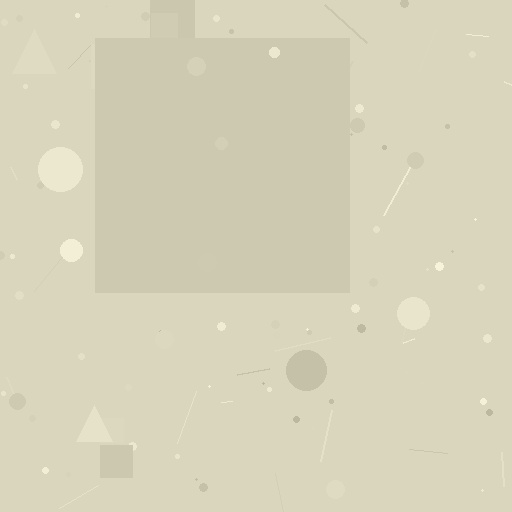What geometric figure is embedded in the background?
A square is embedded in the background.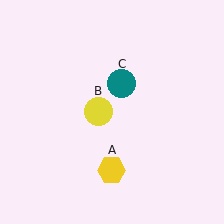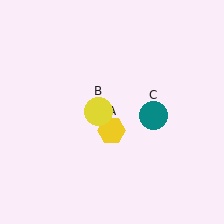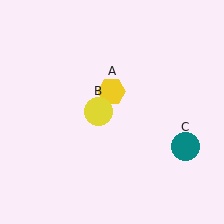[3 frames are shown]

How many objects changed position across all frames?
2 objects changed position: yellow hexagon (object A), teal circle (object C).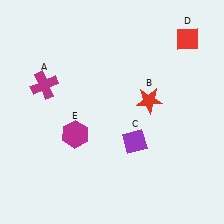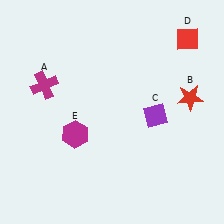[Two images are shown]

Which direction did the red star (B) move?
The red star (B) moved right.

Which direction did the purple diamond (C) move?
The purple diamond (C) moved up.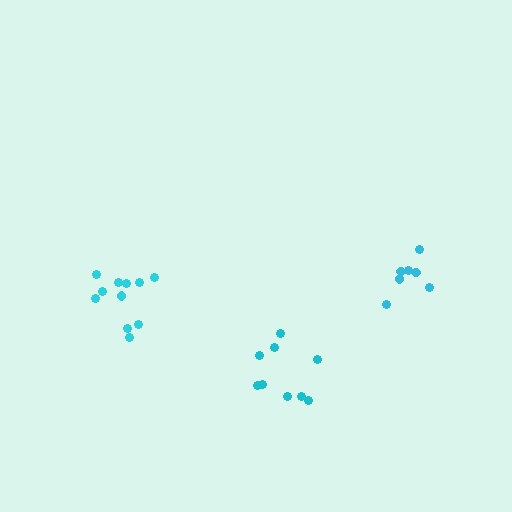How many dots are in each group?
Group 1: 11 dots, Group 2: 9 dots, Group 3: 7 dots (27 total).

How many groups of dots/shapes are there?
There are 3 groups.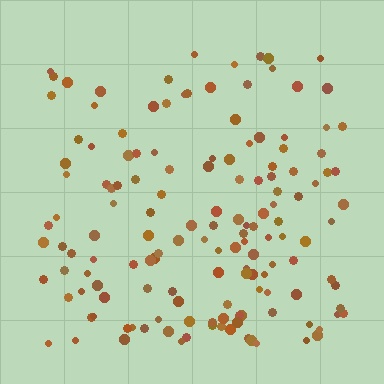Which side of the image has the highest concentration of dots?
The bottom.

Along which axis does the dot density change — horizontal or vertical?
Vertical.